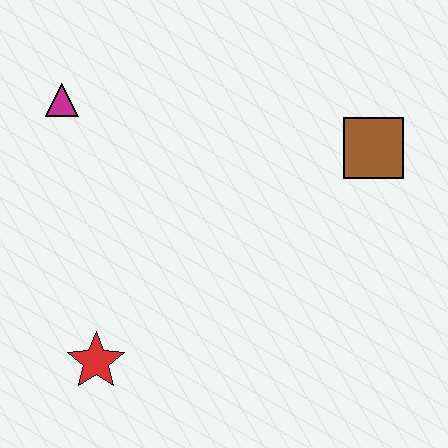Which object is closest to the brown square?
The magenta triangle is closest to the brown square.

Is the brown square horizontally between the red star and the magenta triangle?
No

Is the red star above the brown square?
No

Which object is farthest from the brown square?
The red star is farthest from the brown square.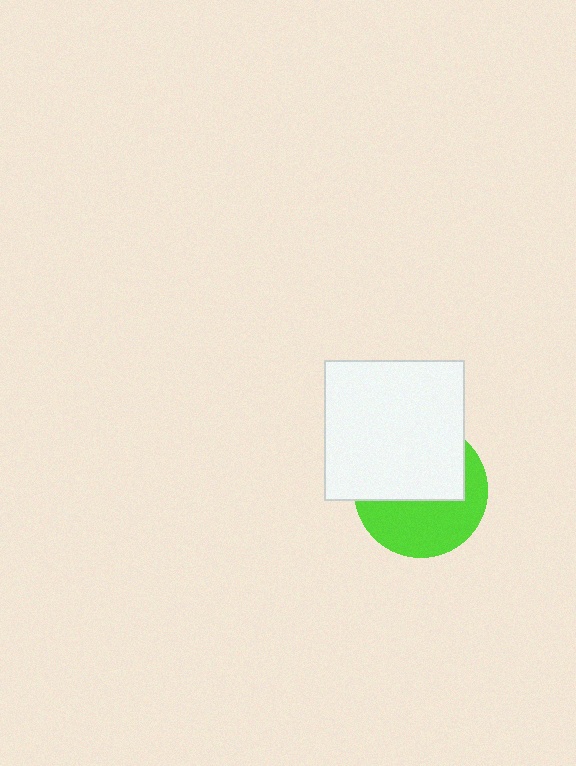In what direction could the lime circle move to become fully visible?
The lime circle could move down. That would shift it out from behind the white square entirely.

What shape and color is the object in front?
The object in front is a white square.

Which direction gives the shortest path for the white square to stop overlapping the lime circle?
Moving up gives the shortest separation.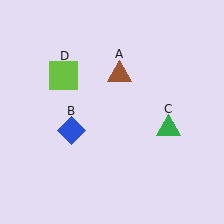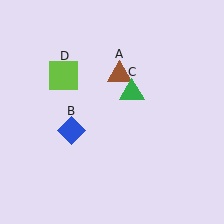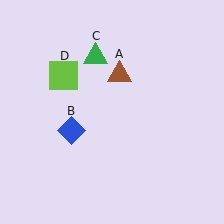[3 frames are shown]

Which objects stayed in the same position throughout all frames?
Brown triangle (object A) and blue diamond (object B) and lime square (object D) remained stationary.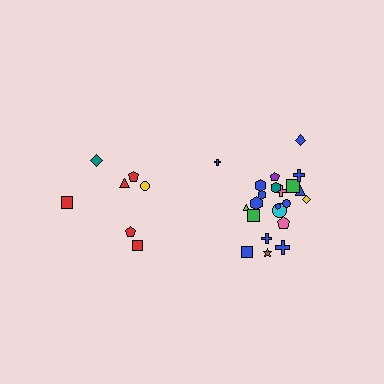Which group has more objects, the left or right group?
The right group.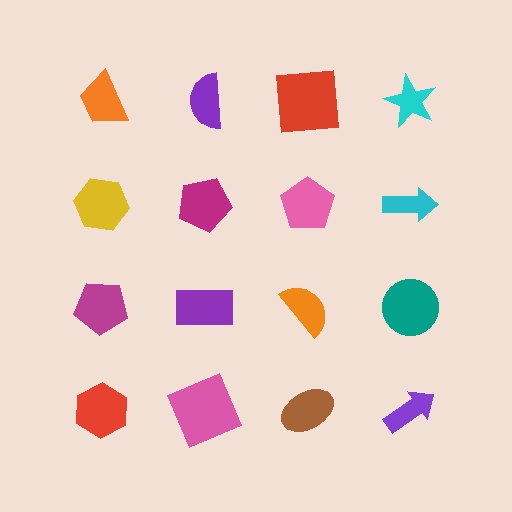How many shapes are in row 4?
4 shapes.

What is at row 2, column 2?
A magenta pentagon.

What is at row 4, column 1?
A red hexagon.